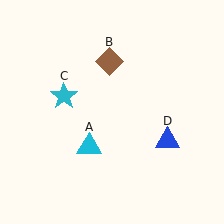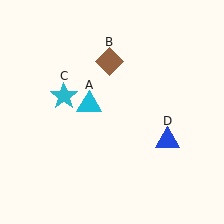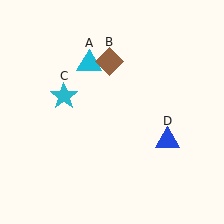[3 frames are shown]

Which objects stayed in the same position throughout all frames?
Brown diamond (object B) and cyan star (object C) and blue triangle (object D) remained stationary.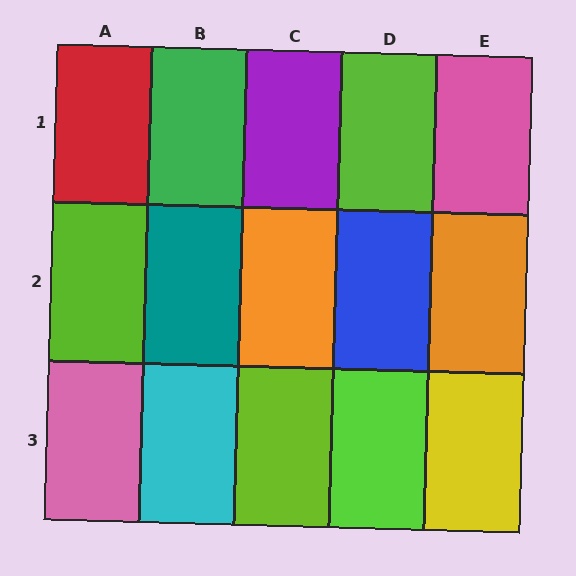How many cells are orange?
2 cells are orange.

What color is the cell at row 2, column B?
Teal.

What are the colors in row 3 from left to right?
Pink, cyan, lime, lime, yellow.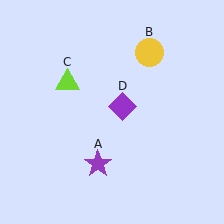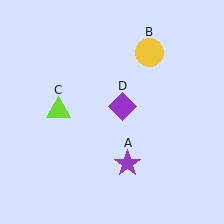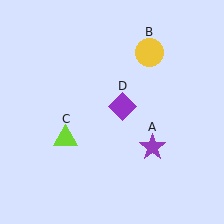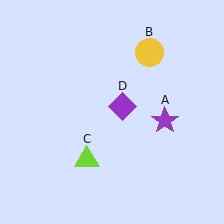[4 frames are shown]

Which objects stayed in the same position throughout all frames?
Yellow circle (object B) and purple diamond (object D) remained stationary.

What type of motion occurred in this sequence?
The purple star (object A), lime triangle (object C) rotated counterclockwise around the center of the scene.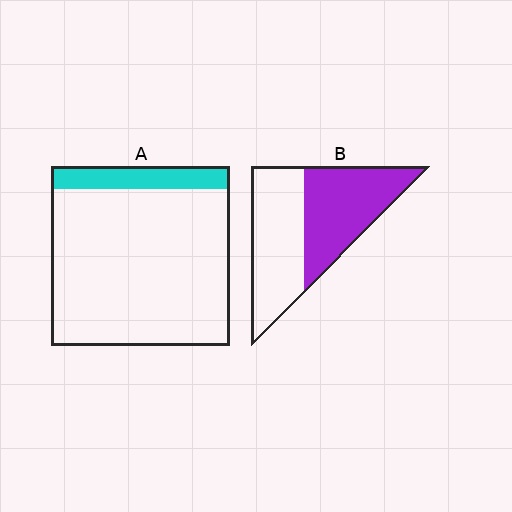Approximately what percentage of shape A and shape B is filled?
A is approximately 15% and B is approximately 50%.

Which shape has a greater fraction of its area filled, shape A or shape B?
Shape B.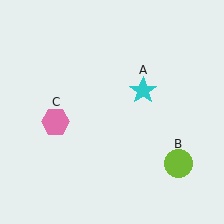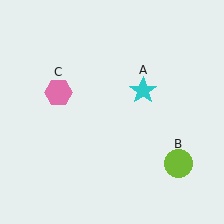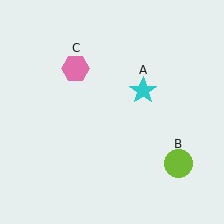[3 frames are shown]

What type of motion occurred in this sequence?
The pink hexagon (object C) rotated clockwise around the center of the scene.